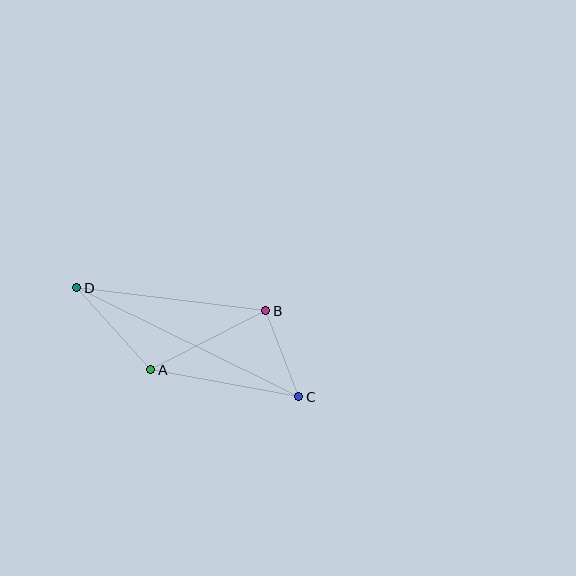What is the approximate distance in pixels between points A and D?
The distance between A and D is approximately 110 pixels.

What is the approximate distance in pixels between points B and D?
The distance between B and D is approximately 190 pixels.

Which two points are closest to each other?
Points B and C are closest to each other.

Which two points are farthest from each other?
Points C and D are farthest from each other.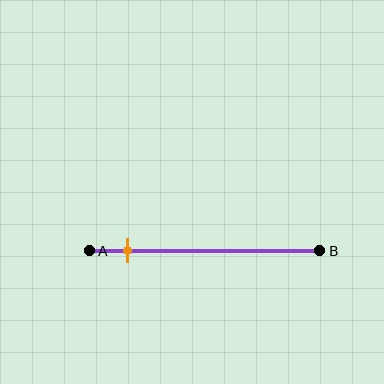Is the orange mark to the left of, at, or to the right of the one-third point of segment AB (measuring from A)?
The orange mark is to the left of the one-third point of segment AB.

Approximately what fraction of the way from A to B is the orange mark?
The orange mark is approximately 15% of the way from A to B.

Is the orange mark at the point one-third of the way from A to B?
No, the mark is at about 15% from A, not at the 33% one-third point.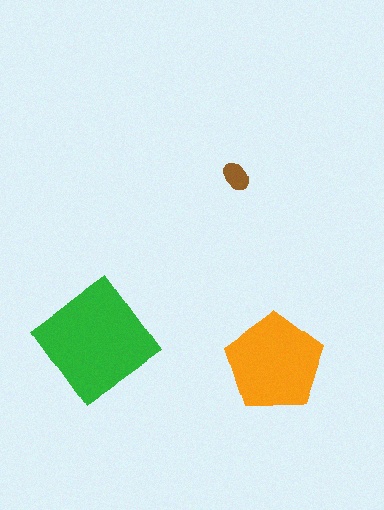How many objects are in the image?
There are 3 objects in the image.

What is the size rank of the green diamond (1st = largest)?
1st.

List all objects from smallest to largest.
The brown ellipse, the orange pentagon, the green diamond.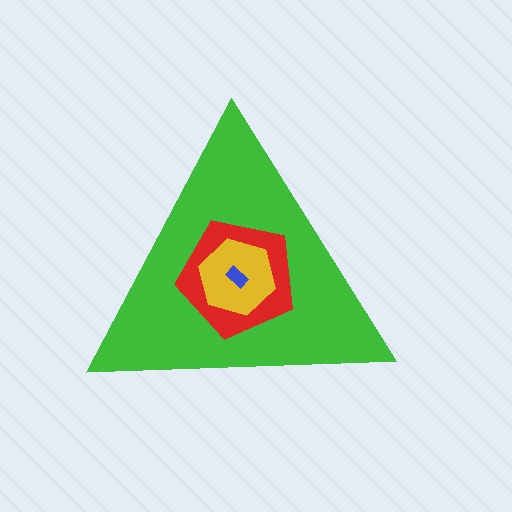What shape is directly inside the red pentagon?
The yellow hexagon.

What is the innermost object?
The blue rectangle.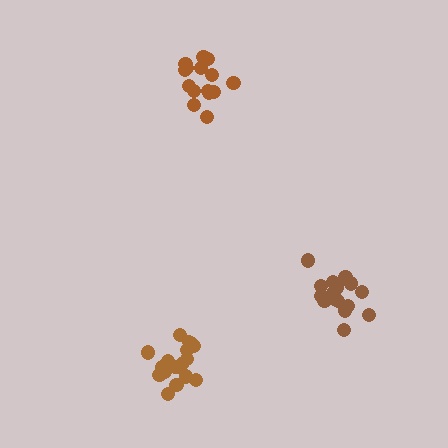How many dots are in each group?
Group 1: 18 dots, Group 2: 17 dots, Group 3: 15 dots (50 total).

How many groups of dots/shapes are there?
There are 3 groups.